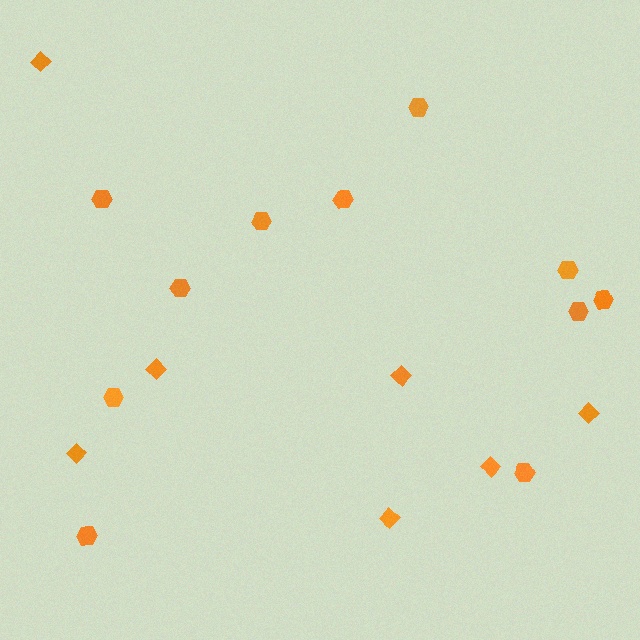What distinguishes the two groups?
There are 2 groups: one group of hexagons (11) and one group of diamonds (7).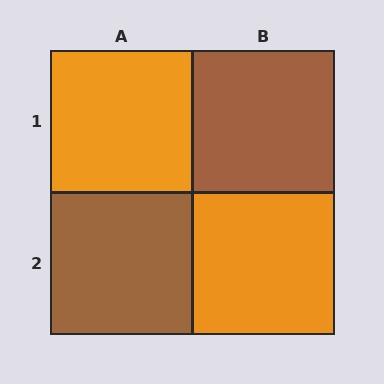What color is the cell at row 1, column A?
Orange.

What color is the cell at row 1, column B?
Brown.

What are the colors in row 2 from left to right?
Brown, orange.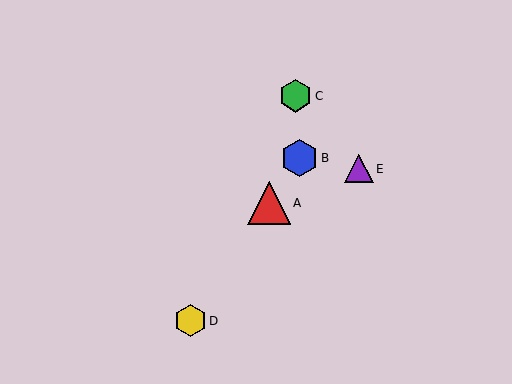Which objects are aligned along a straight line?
Objects A, B, D are aligned along a straight line.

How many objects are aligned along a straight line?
3 objects (A, B, D) are aligned along a straight line.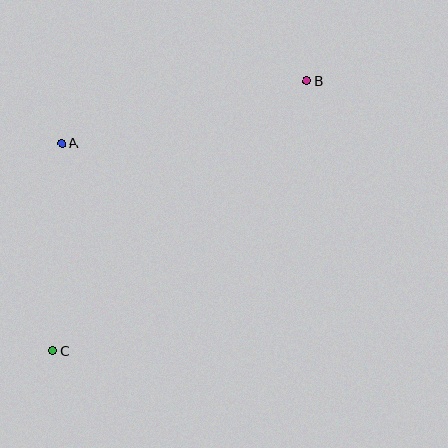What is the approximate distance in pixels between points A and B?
The distance between A and B is approximately 253 pixels.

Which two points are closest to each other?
Points A and C are closest to each other.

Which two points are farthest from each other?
Points B and C are farthest from each other.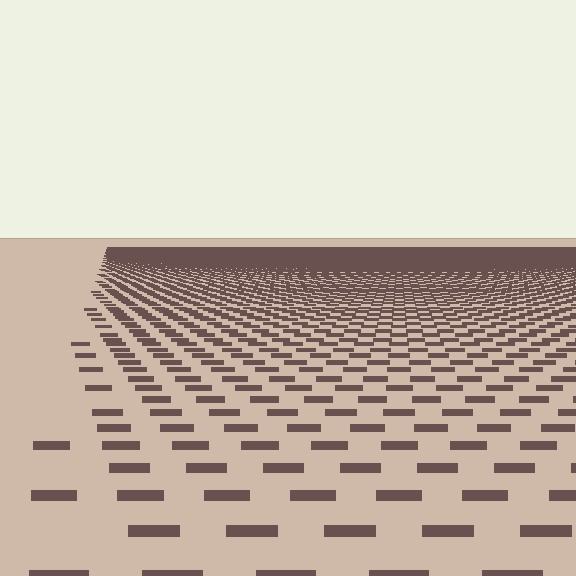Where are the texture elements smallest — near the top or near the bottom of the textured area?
Near the top.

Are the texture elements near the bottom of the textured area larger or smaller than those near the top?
Larger. Near the bottom, elements are closer to the viewer and appear at a bigger on-screen size.